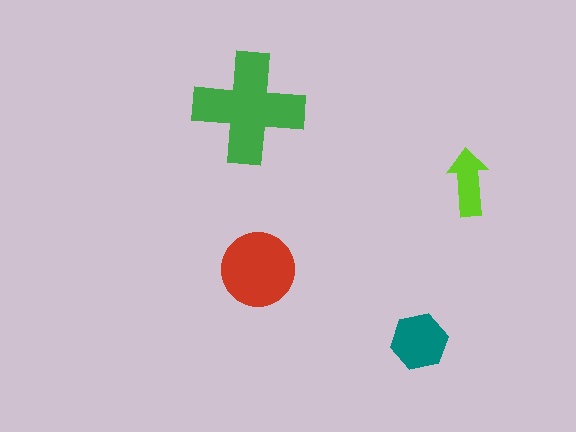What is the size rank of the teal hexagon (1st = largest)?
3rd.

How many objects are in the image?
There are 4 objects in the image.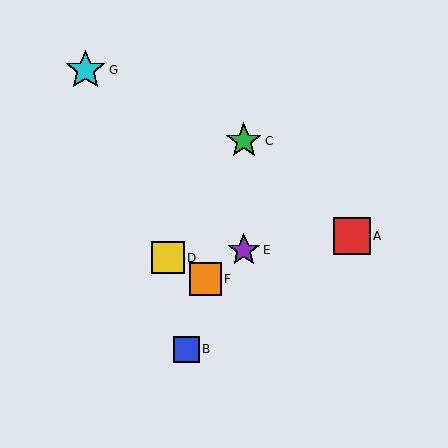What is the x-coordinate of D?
Object D is at x≈168.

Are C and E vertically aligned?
Yes, both are at x≈244.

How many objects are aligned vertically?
2 objects (C, E) are aligned vertically.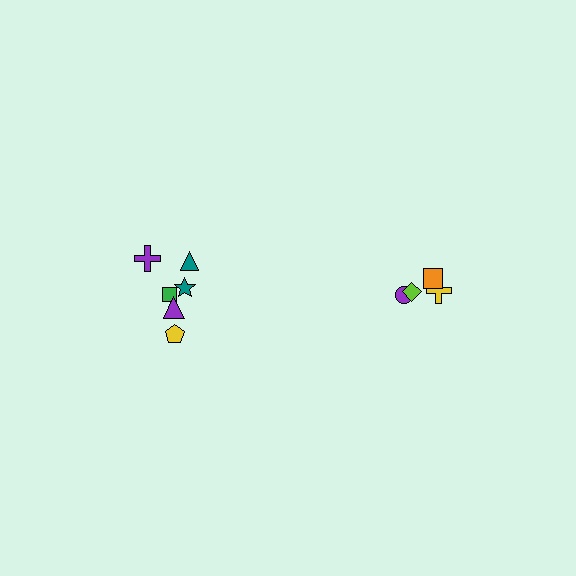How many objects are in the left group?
There are 6 objects.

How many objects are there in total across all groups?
There are 10 objects.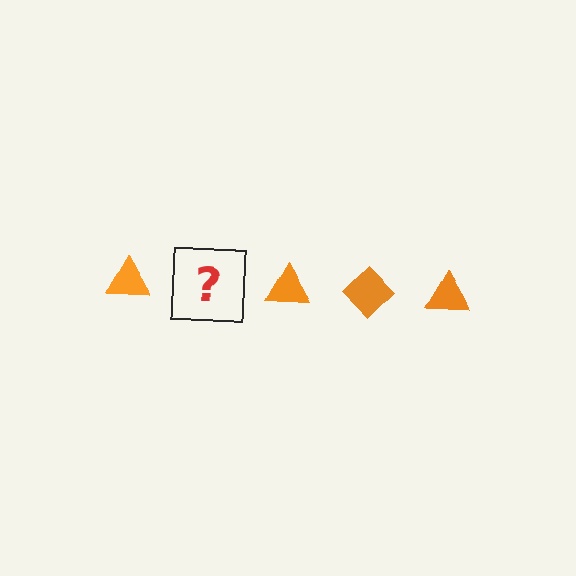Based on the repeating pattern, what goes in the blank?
The blank should be an orange diamond.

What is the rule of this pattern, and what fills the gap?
The rule is that the pattern cycles through triangle, diamond shapes in orange. The gap should be filled with an orange diamond.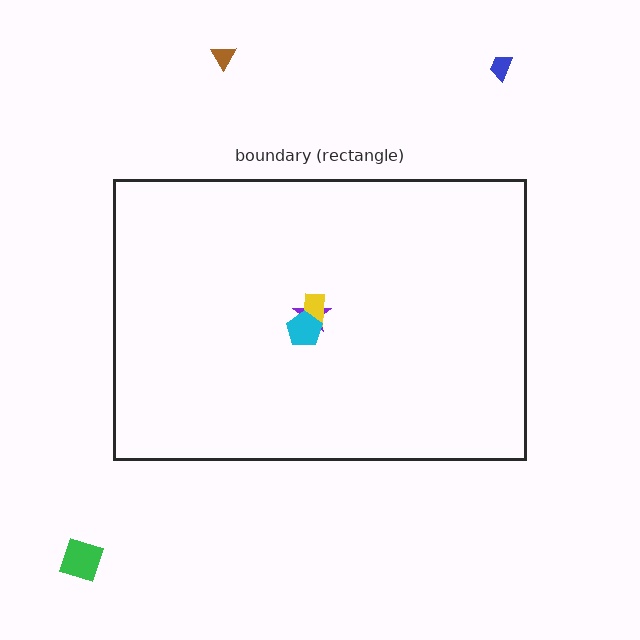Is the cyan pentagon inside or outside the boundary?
Inside.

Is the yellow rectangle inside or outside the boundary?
Inside.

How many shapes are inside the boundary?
3 inside, 3 outside.